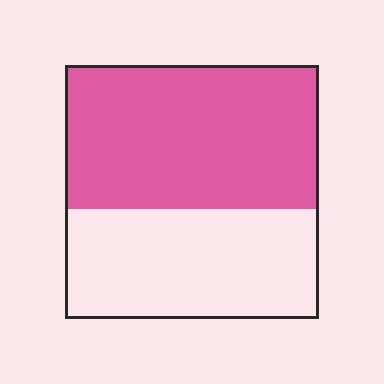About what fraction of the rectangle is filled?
About three fifths (3/5).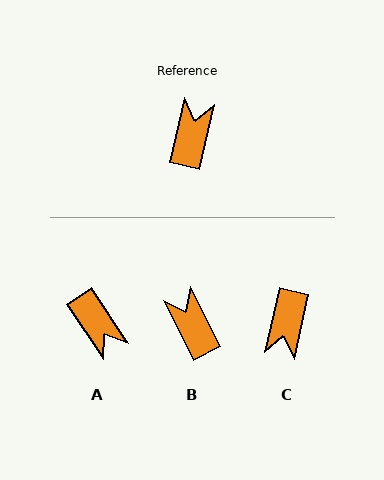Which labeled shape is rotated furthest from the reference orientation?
C, about 180 degrees away.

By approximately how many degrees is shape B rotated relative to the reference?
Approximately 40 degrees counter-clockwise.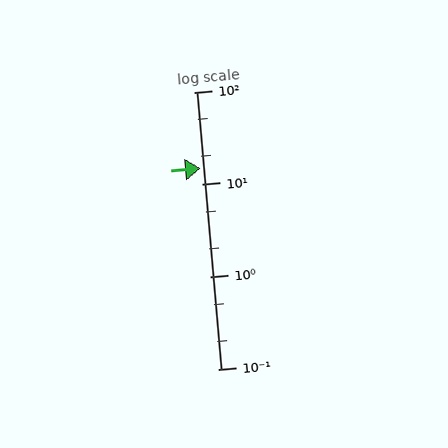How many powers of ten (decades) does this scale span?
The scale spans 3 decades, from 0.1 to 100.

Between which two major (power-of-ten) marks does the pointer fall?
The pointer is between 10 and 100.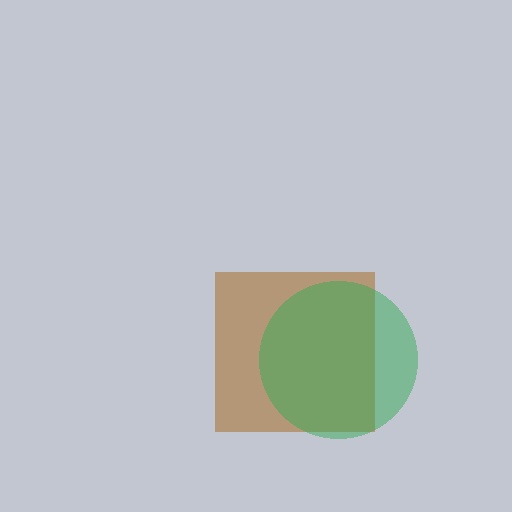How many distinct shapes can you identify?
There are 2 distinct shapes: a brown square, a green circle.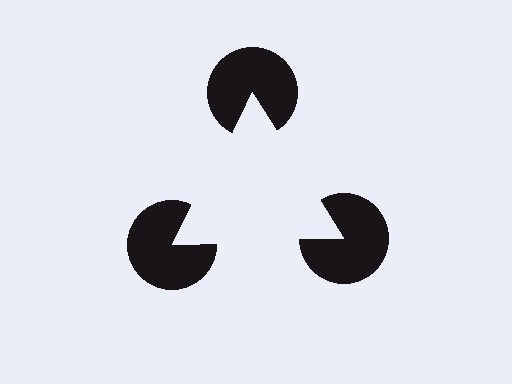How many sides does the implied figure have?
3 sides.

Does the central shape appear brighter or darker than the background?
It typically appears slightly brighter than the background, even though no actual brightness change is drawn.